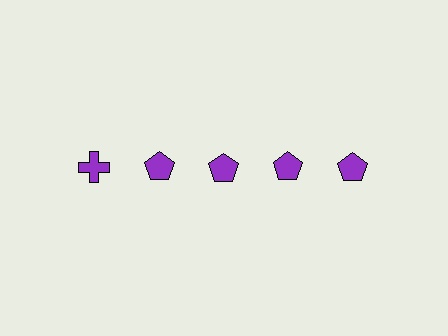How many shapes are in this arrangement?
There are 5 shapes arranged in a grid pattern.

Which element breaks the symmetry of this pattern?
The purple cross in the top row, leftmost column breaks the symmetry. All other shapes are purple pentagons.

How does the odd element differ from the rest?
It has a different shape: cross instead of pentagon.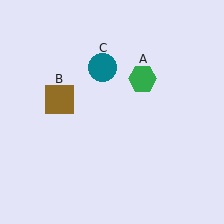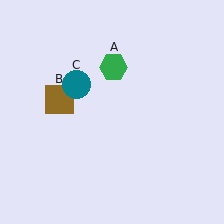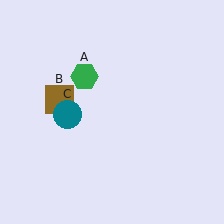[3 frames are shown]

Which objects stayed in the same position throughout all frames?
Brown square (object B) remained stationary.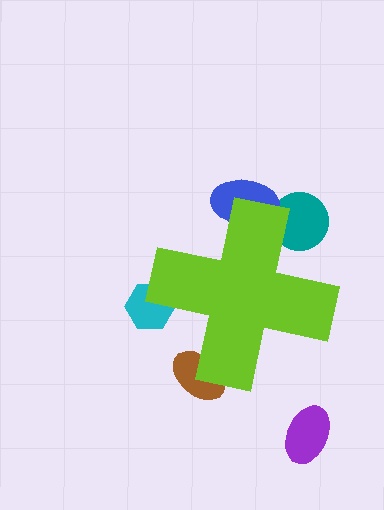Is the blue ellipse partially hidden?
Yes, the blue ellipse is partially hidden behind the lime cross.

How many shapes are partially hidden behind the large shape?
5 shapes are partially hidden.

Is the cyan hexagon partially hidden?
Yes, the cyan hexagon is partially hidden behind the lime cross.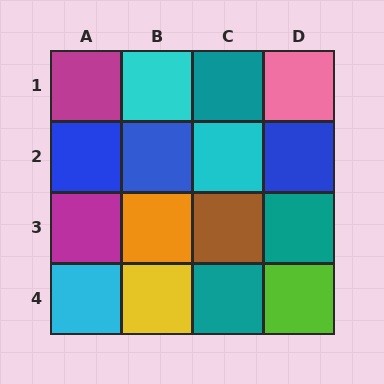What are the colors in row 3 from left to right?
Magenta, orange, brown, teal.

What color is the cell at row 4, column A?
Cyan.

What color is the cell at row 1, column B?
Cyan.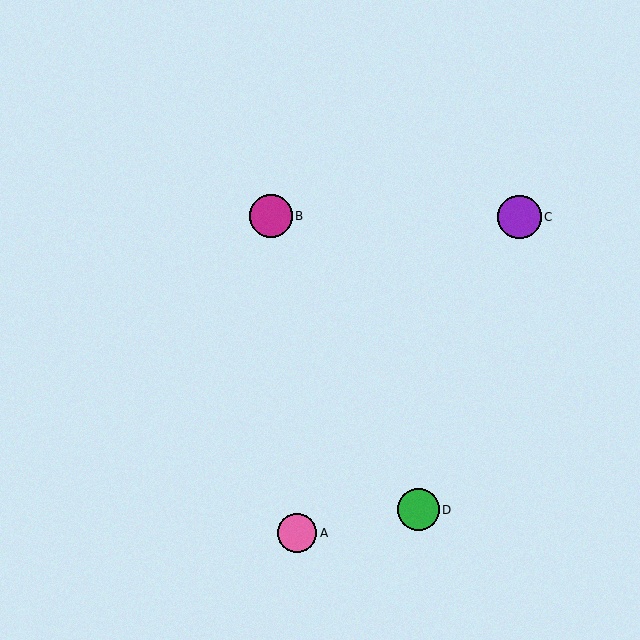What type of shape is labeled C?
Shape C is a purple circle.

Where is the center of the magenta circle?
The center of the magenta circle is at (271, 216).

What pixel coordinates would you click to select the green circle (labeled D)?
Click at (418, 510) to select the green circle D.